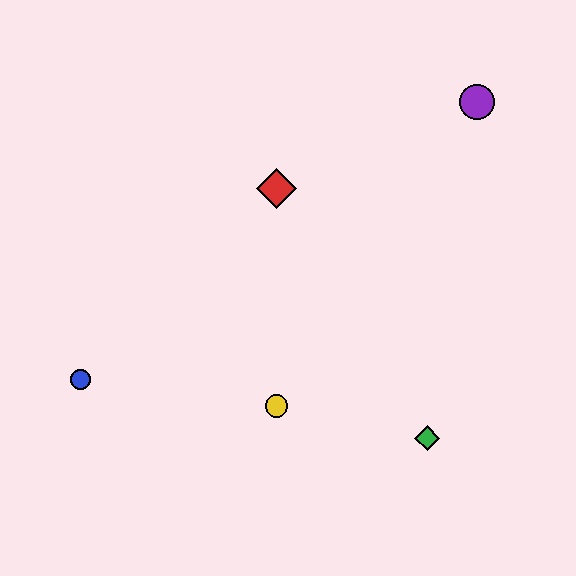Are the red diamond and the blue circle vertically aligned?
No, the red diamond is at x≈277 and the blue circle is at x≈81.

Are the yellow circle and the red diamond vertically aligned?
Yes, both are at x≈277.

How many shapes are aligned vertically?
2 shapes (the red diamond, the yellow circle) are aligned vertically.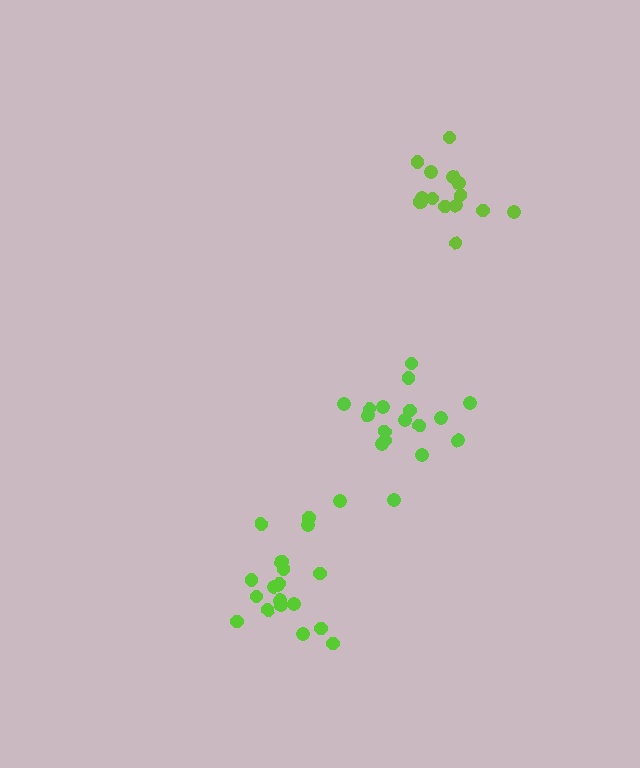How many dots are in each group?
Group 1: 21 dots, Group 2: 17 dots, Group 3: 15 dots (53 total).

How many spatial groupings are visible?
There are 3 spatial groupings.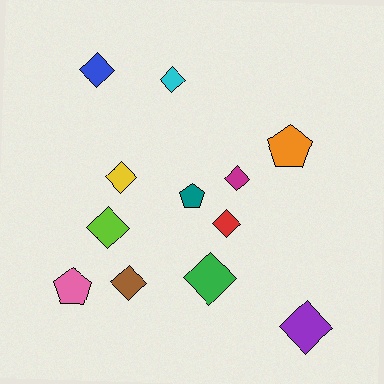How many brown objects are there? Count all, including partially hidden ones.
There is 1 brown object.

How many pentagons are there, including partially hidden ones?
There are 3 pentagons.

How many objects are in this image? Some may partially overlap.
There are 12 objects.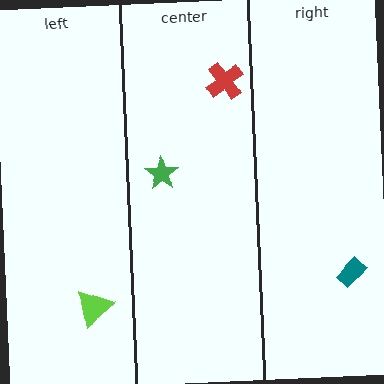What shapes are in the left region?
The lime triangle.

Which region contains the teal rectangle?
The right region.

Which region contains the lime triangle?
The left region.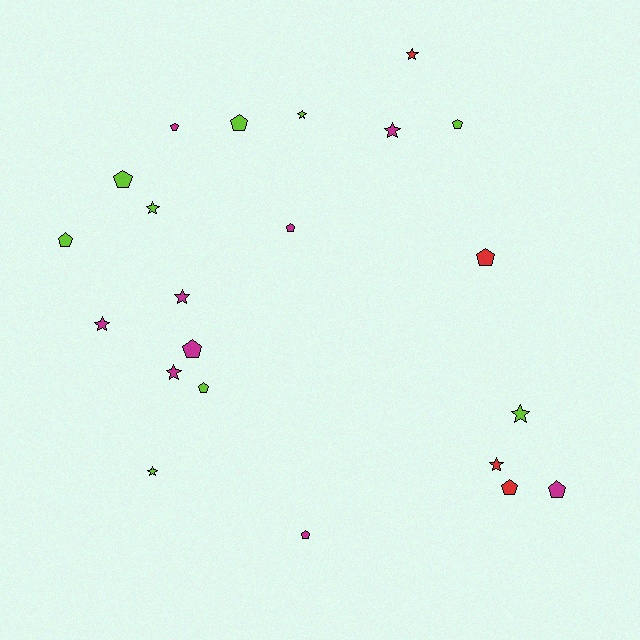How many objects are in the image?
There are 22 objects.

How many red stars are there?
There are 2 red stars.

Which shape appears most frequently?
Pentagon, with 12 objects.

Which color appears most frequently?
Lime, with 9 objects.